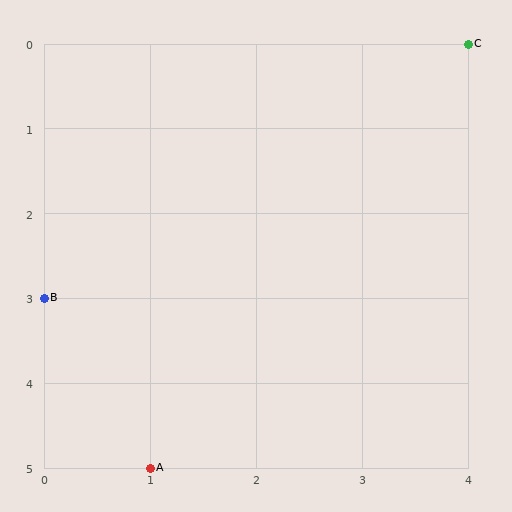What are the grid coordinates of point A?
Point A is at grid coordinates (1, 5).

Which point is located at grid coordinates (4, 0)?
Point C is at (4, 0).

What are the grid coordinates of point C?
Point C is at grid coordinates (4, 0).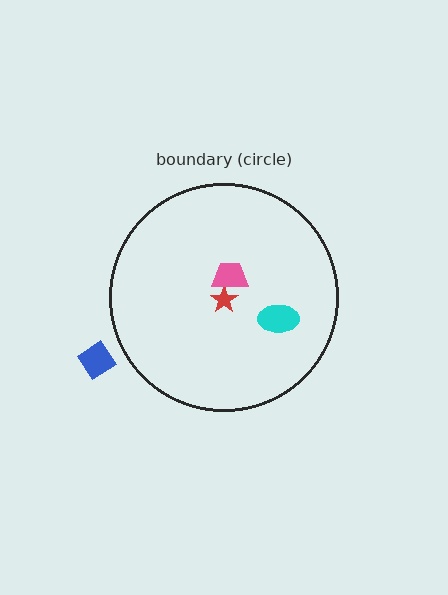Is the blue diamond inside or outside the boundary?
Outside.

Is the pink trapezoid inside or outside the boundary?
Inside.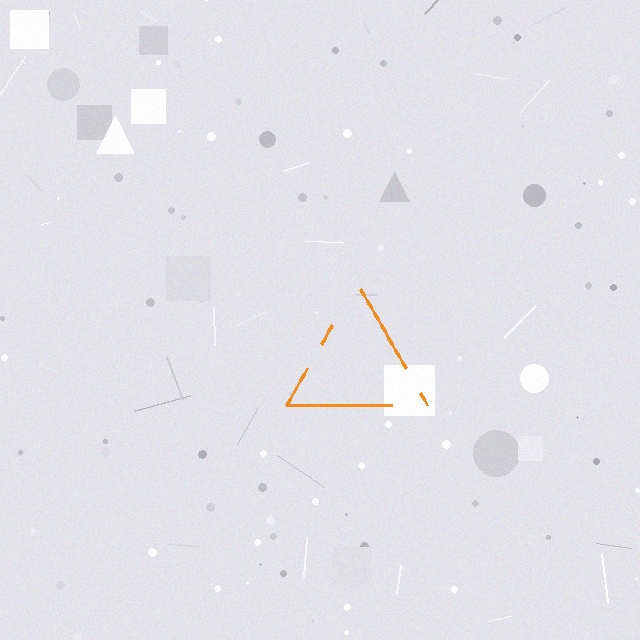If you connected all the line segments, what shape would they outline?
They would outline a triangle.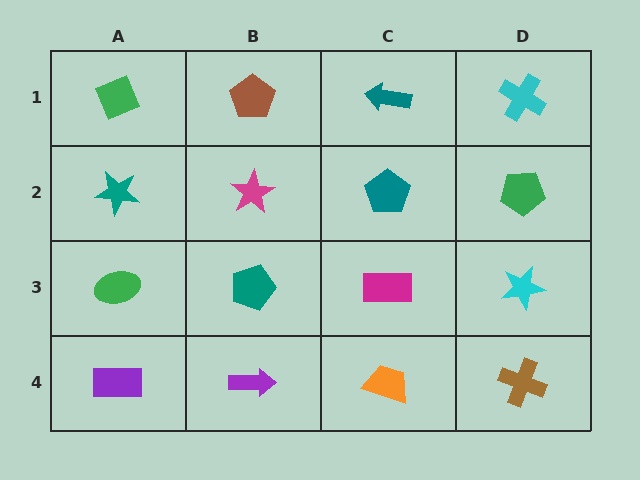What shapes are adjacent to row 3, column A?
A teal star (row 2, column A), a purple rectangle (row 4, column A), a teal pentagon (row 3, column B).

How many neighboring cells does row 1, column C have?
3.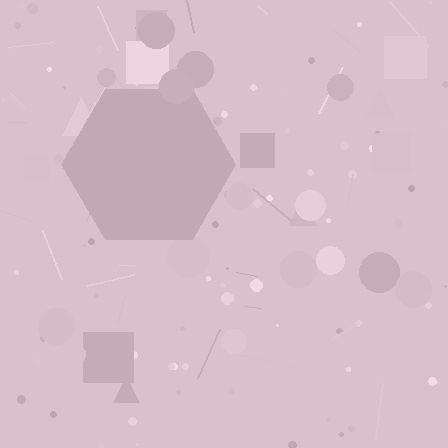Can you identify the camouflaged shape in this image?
The camouflaged shape is a hexagon.